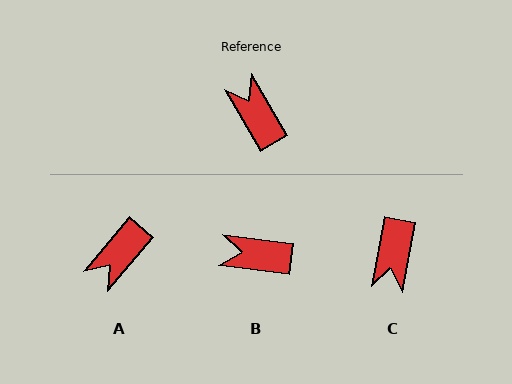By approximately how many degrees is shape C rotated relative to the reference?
Approximately 139 degrees counter-clockwise.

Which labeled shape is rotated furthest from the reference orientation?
C, about 139 degrees away.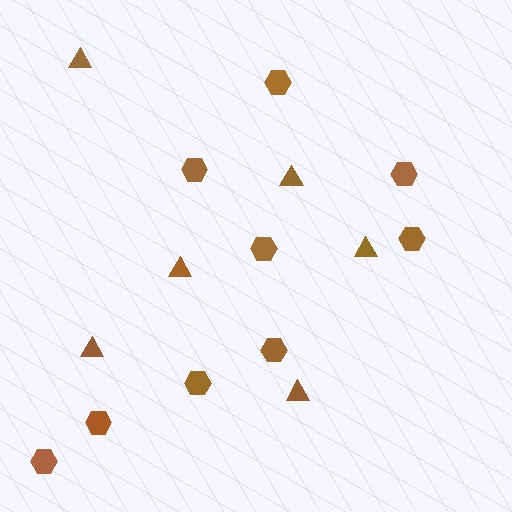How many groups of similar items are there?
There are 2 groups: one group of hexagons (9) and one group of triangles (6).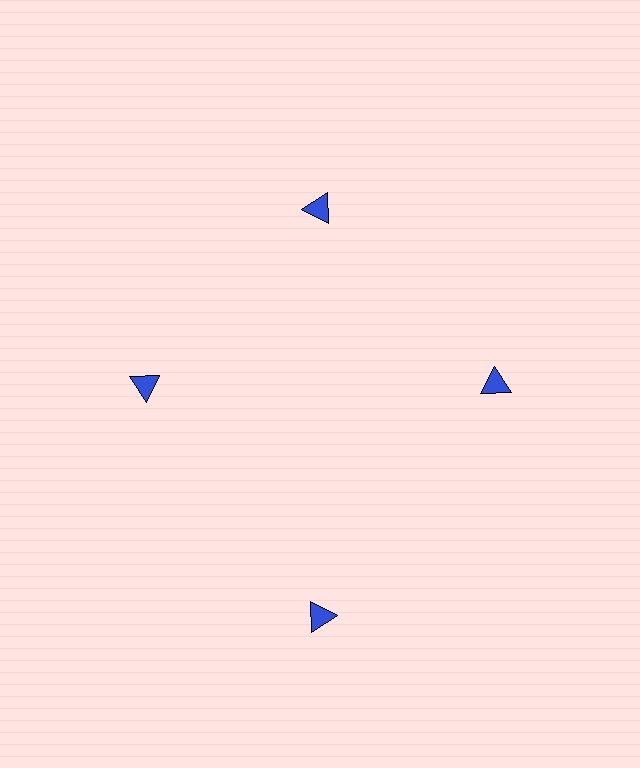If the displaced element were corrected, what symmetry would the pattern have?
It would have 4-fold rotational symmetry — the pattern would map onto itself every 90 degrees.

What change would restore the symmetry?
The symmetry would be restored by moving it inward, back onto the ring so that all 4 triangles sit at equal angles and equal distance from the center.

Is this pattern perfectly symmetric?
No. The 4 blue triangles are arranged in a ring, but one element near the 6 o'clock position is pushed outward from the center, breaking the 4-fold rotational symmetry.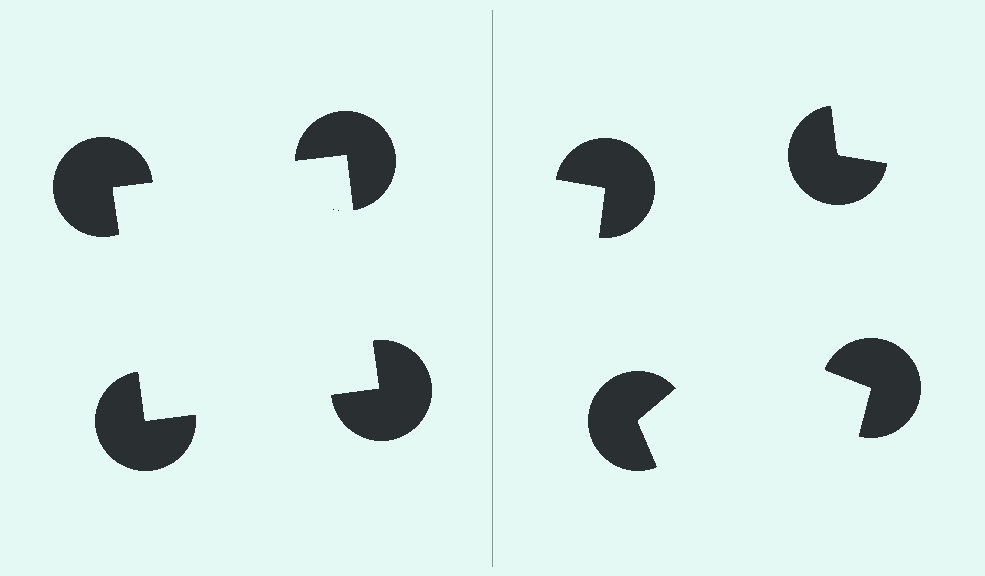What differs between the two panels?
The pac-man discs are positioned identically on both sides; only the wedge orientations differ. On the left they align to a square; on the right they are misaligned.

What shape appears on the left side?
An illusory square.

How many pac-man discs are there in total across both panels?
8 — 4 on each side.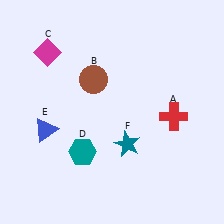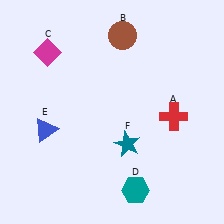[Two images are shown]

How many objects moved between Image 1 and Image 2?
2 objects moved between the two images.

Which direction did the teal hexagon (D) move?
The teal hexagon (D) moved right.